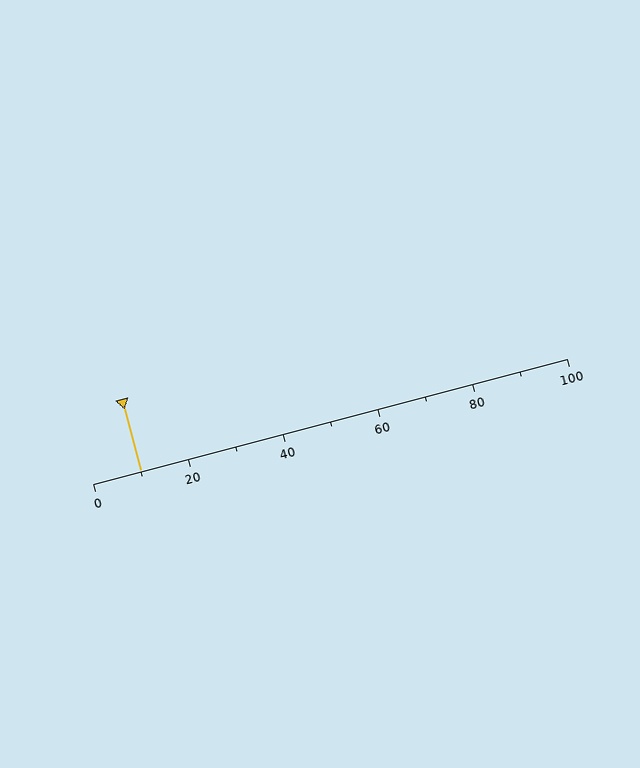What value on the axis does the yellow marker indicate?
The marker indicates approximately 10.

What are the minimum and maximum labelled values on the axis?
The axis runs from 0 to 100.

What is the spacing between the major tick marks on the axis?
The major ticks are spaced 20 apart.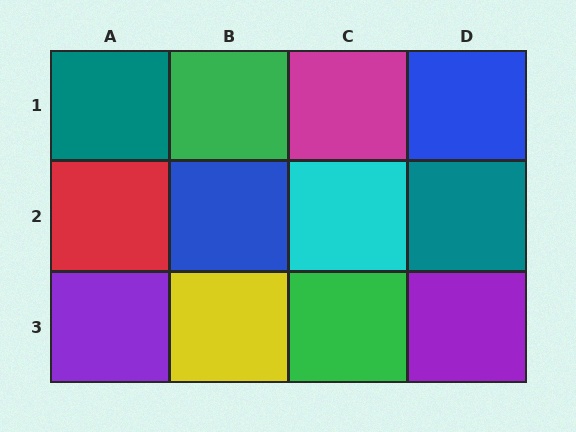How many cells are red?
1 cell is red.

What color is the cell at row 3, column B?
Yellow.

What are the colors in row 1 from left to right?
Teal, green, magenta, blue.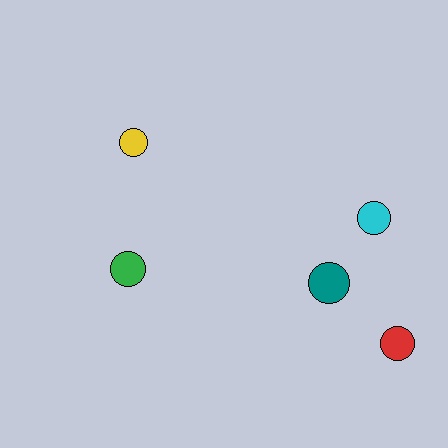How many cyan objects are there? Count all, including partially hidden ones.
There is 1 cyan object.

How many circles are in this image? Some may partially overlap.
There are 5 circles.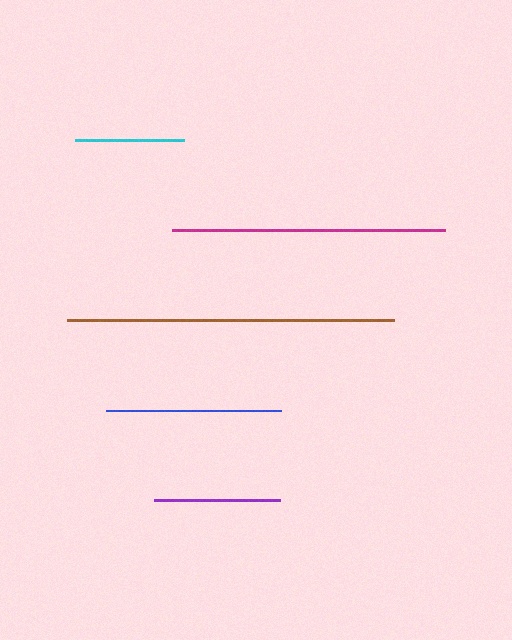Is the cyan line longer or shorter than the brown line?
The brown line is longer than the cyan line.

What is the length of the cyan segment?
The cyan segment is approximately 109 pixels long.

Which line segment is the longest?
The brown line is the longest at approximately 327 pixels.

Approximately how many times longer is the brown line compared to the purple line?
The brown line is approximately 2.6 times the length of the purple line.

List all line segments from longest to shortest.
From longest to shortest: brown, magenta, blue, purple, cyan.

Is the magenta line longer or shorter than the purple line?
The magenta line is longer than the purple line.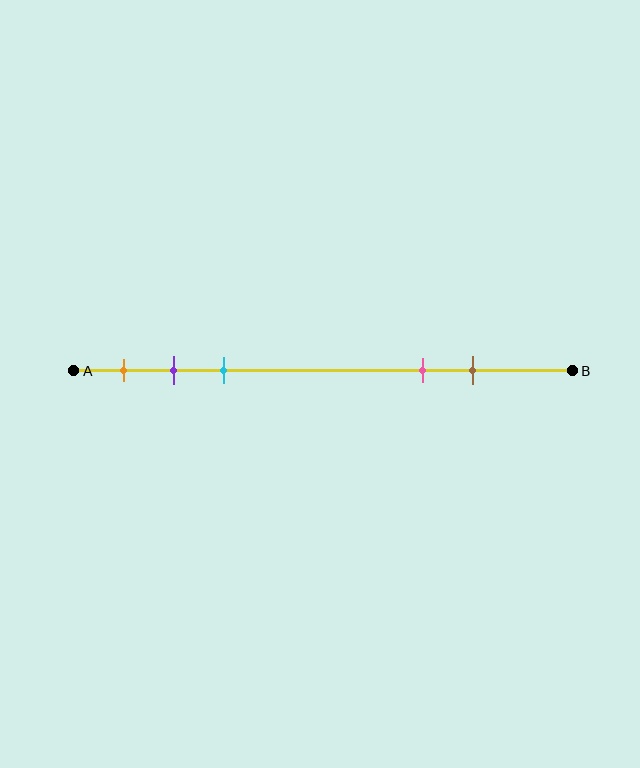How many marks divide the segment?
There are 5 marks dividing the segment.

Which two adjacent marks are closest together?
The purple and cyan marks are the closest adjacent pair.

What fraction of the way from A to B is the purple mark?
The purple mark is approximately 20% (0.2) of the way from A to B.